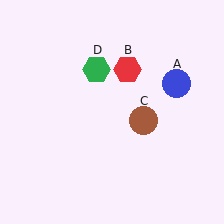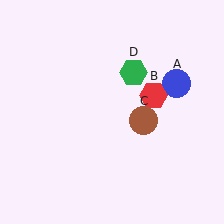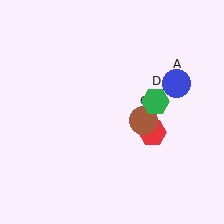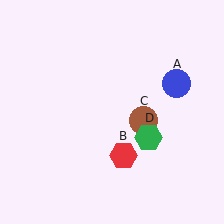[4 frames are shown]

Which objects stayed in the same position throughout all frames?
Blue circle (object A) and brown circle (object C) remained stationary.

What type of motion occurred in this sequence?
The red hexagon (object B), green hexagon (object D) rotated clockwise around the center of the scene.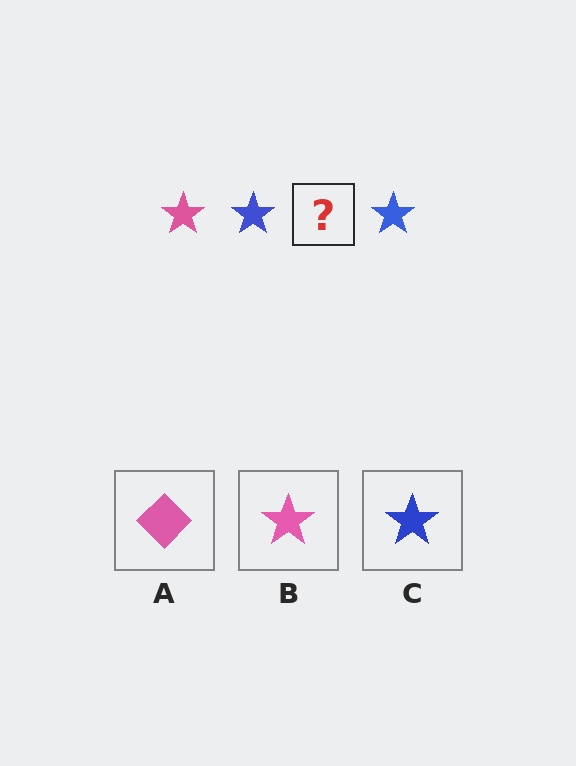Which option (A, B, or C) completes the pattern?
B.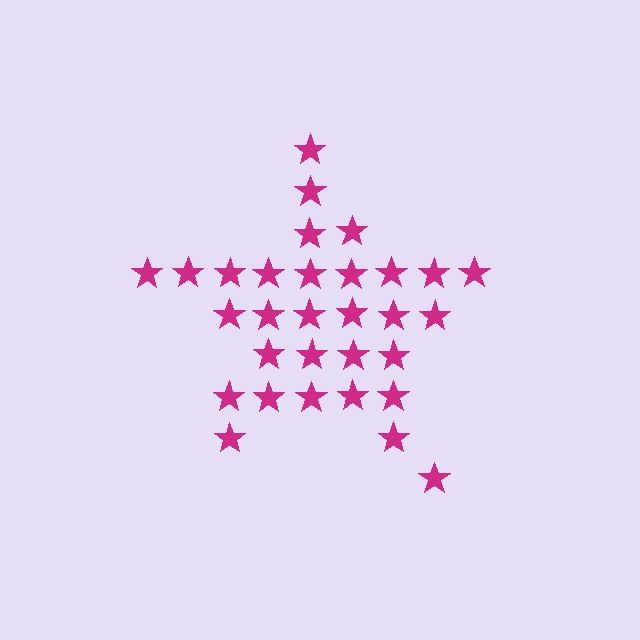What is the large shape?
The large shape is a star.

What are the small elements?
The small elements are stars.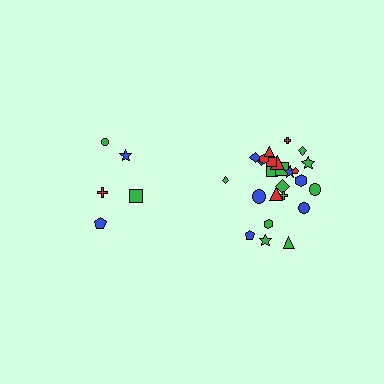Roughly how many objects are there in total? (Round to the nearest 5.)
Roughly 30 objects in total.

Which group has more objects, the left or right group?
The right group.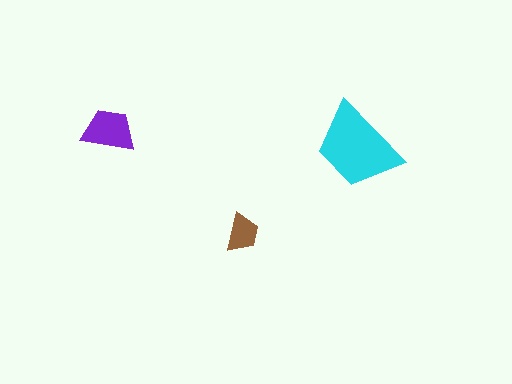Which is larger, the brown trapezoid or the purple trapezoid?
The purple one.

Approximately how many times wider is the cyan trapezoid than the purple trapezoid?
About 1.5 times wider.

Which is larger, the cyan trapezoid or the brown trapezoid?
The cyan one.